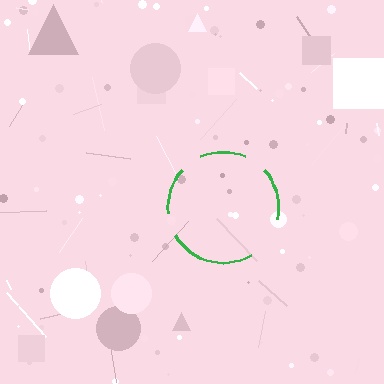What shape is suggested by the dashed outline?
The dashed outline suggests a circle.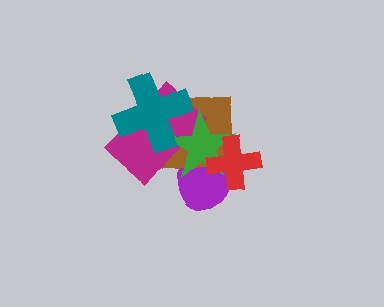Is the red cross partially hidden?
No, no other shape covers it.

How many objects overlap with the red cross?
3 objects overlap with the red cross.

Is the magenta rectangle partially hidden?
Yes, it is partially covered by another shape.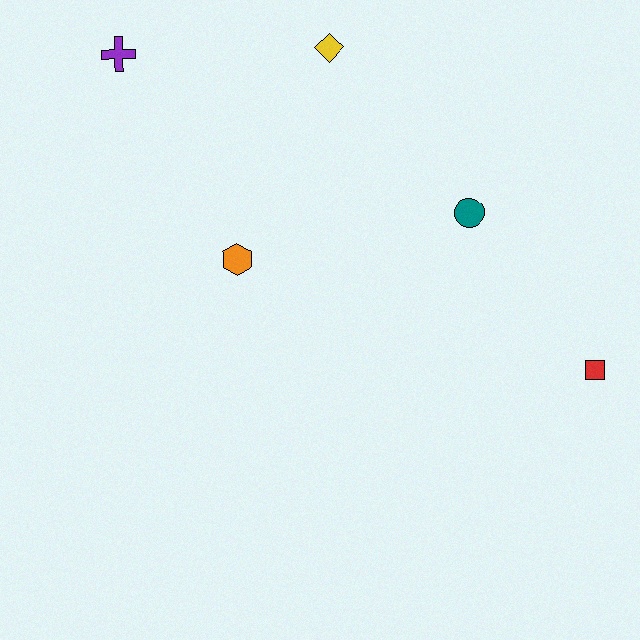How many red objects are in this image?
There is 1 red object.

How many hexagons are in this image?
There is 1 hexagon.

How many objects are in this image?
There are 5 objects.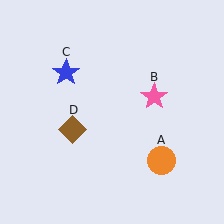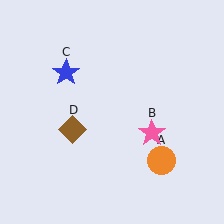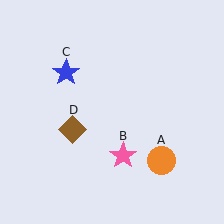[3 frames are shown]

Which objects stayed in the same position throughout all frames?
Orange circle (object A) and blue star (object C) and brown diamond (object D) remained stationary.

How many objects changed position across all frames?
1 object changed position: pink star (object B).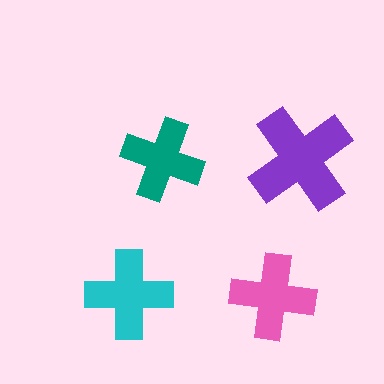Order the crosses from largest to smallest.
the purple one, the cyan one, the pink one, the teal one.